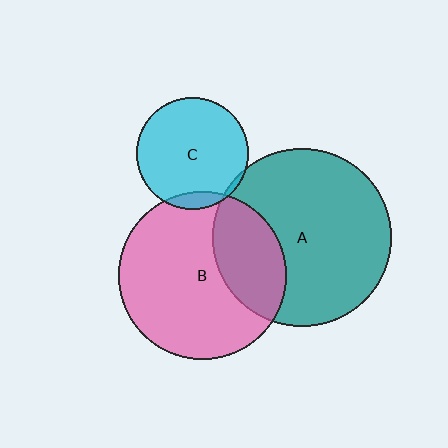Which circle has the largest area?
Circle A (teal).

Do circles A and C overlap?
Yes.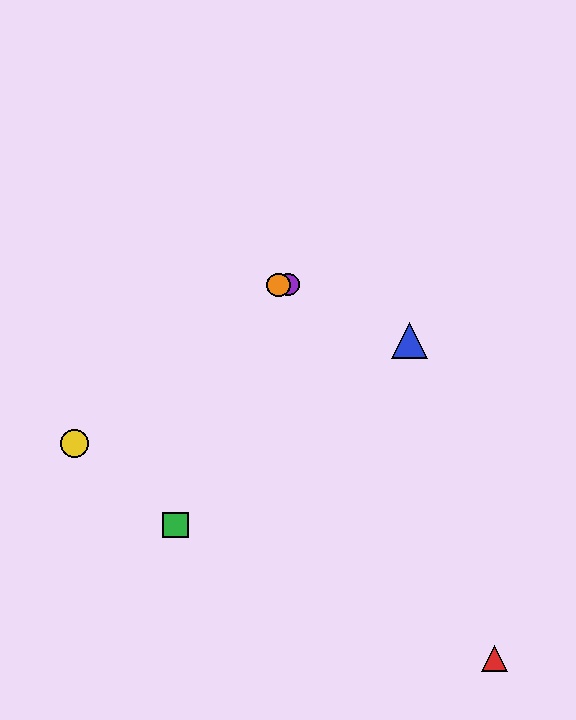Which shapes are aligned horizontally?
The purple circle, the orange circle are aligned horizontally.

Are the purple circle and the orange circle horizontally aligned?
Yes, both are at y≈285.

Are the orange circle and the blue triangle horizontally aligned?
No, the orange circle is at y≈285 and the blue triangle is at y≈341.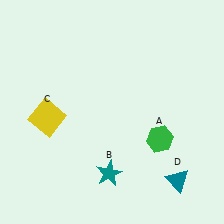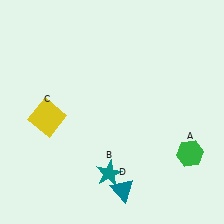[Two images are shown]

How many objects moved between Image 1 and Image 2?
2 objects moved between the two images.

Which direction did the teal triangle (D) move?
The teal triangle (D) moved left.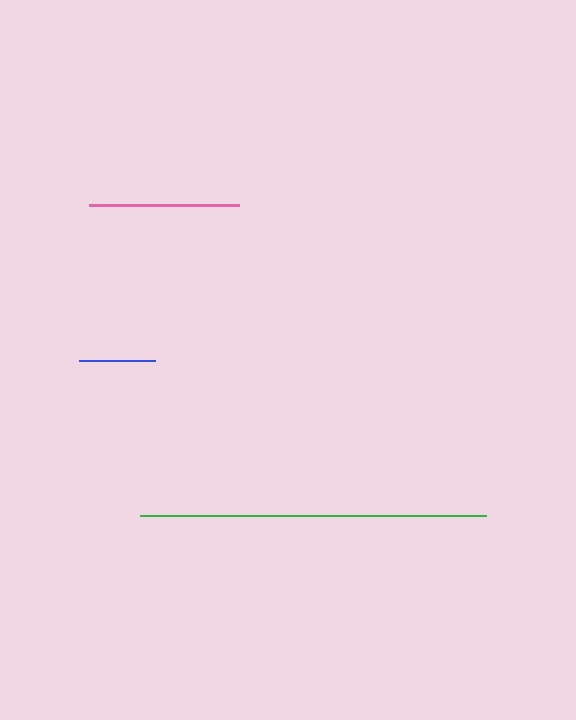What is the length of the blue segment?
The blue segment is approximately 76 pixels long.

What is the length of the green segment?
The green segment is approximately 347 pixels long.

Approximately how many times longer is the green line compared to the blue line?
The green line is approximately 4.6 times the length of the blue line.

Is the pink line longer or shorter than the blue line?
The pink line is longer than the blue line.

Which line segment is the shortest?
The blue line is the shortest at approximately 76 pixels.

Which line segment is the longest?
The green line is the longest at approximately 347 pixels.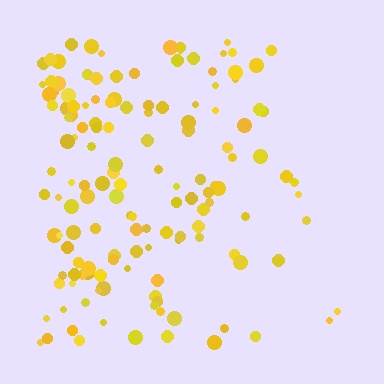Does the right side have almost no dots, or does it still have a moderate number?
Still a moderate number, just noticeably fewer than the left.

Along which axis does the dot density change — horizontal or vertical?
Horizontal.